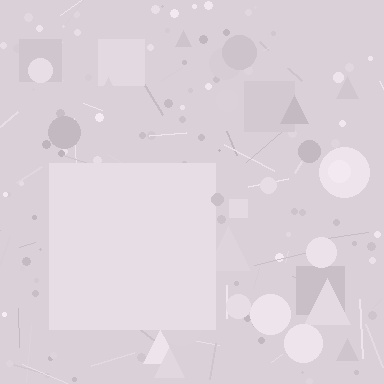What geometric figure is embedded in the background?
A square is embedded in the background.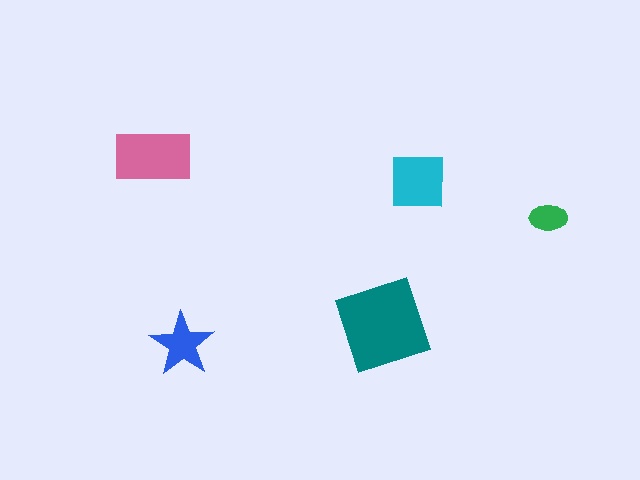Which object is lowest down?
The blue star is bottommost.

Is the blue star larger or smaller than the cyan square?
Smaller.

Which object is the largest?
The teal square.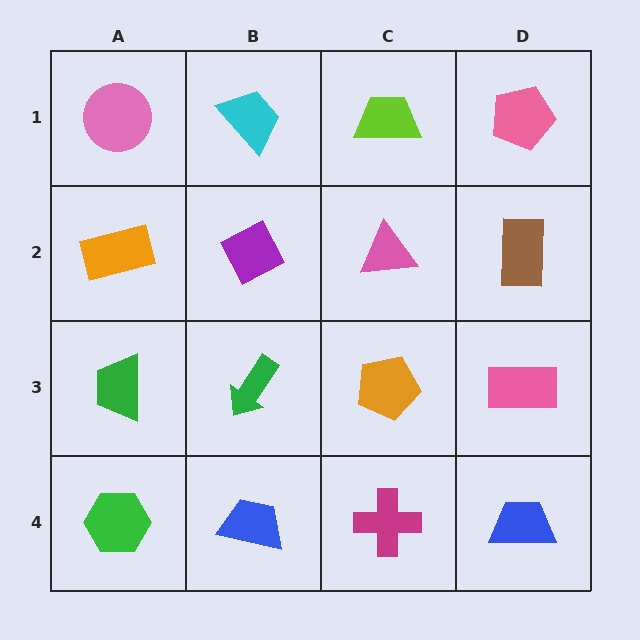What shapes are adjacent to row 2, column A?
A pink circle (row 1, column A), a green trapezoid (row 3, column A), a purple diamond (row 2, column B).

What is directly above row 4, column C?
An orange pentagon.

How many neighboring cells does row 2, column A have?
3.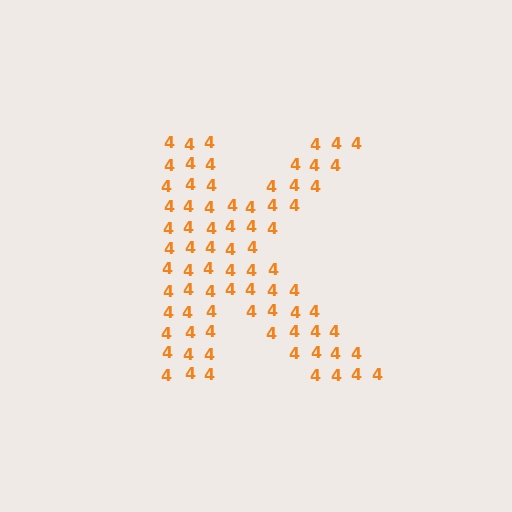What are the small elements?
The small elements are digit 4's.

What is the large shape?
The large shape is the letter K.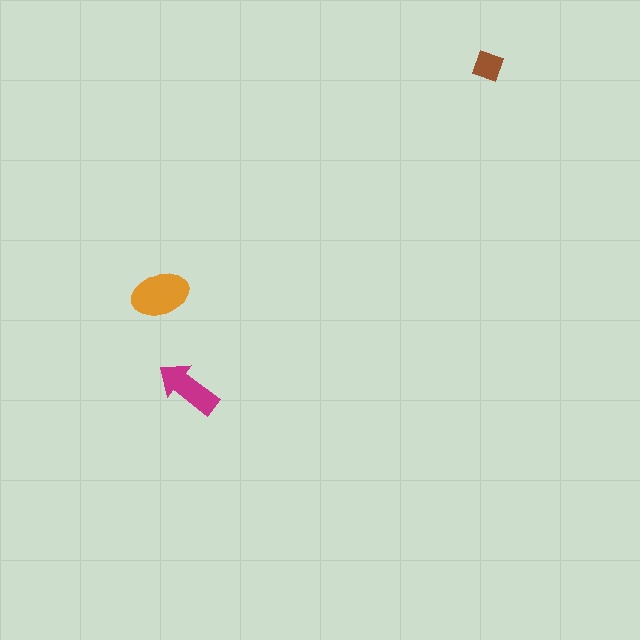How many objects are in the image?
There are 3 objects in the image.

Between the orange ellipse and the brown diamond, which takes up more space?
The orange ellipse.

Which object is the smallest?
The brown diamond.